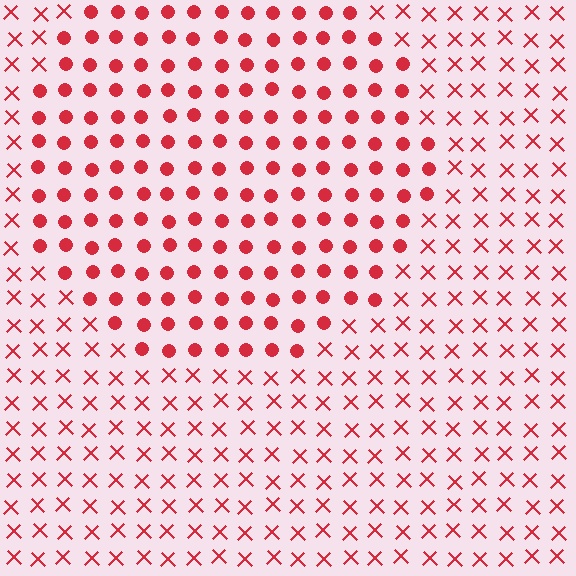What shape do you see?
I see a circle.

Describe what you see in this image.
The image is filled with small red elements arranged in a uniform grid. A circle-shaped region contains circles, while the surrounding area contains X marks. The boundary is defined purely by the change in element shape.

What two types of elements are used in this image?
The image uses circles inside the circle region and X marks outside it.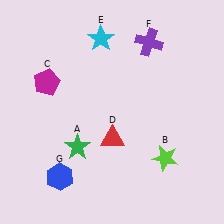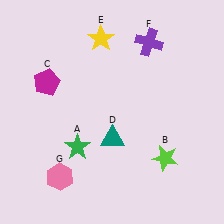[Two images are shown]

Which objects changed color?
D changed from red to teal. E changed from cyan to yellow. G changed from blue to pink.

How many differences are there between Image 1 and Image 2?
There are 3 differences between the two images.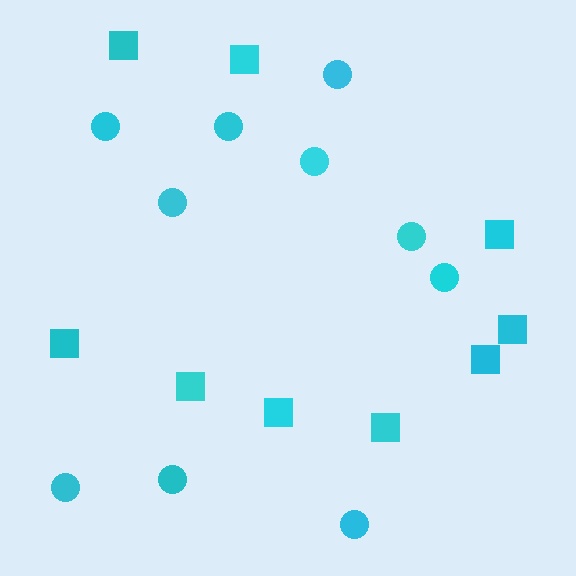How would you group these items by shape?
There are 2 groups: one group of circles (10) and one group of squares (9).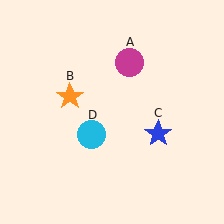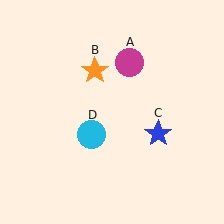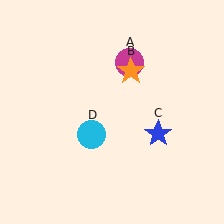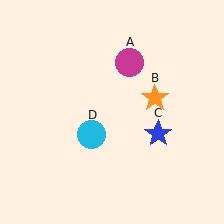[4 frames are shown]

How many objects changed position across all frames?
1 object changed position: orange star (object B).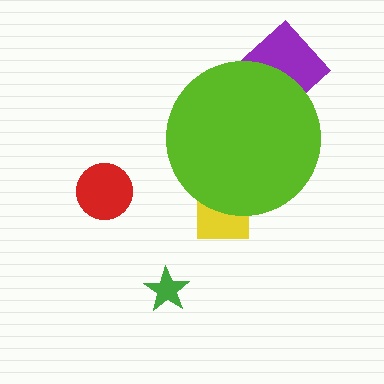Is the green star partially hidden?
No, the green star is fully visible.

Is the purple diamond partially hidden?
Yes, the purple diamond is partially hidden behind the lime circle.